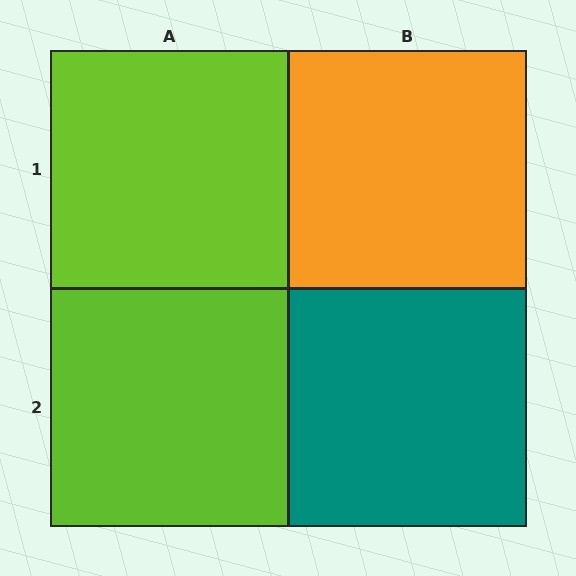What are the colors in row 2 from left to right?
Lime, teal.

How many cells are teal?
1 cell is teal.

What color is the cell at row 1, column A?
Lime.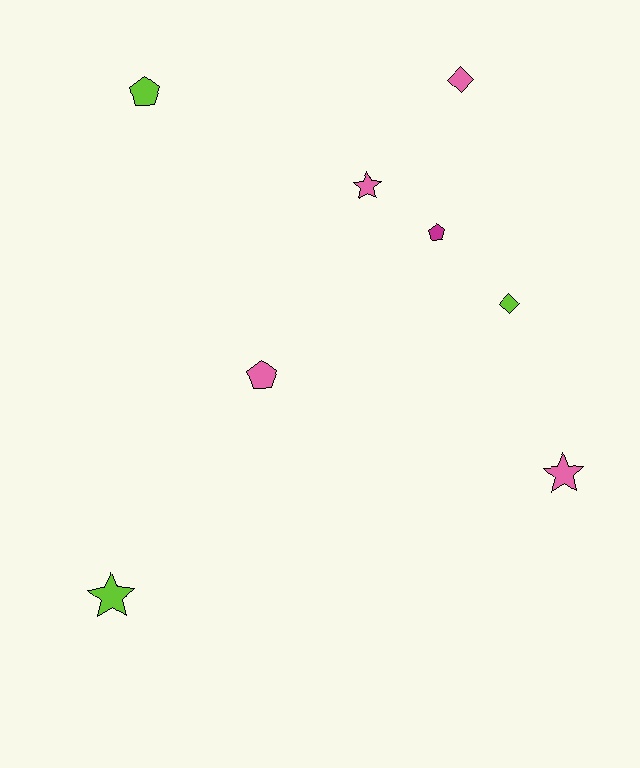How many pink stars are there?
There are 2 pink stars.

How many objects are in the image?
There are 8 objects.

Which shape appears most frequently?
Pentagon, with 3 objects.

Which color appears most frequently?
Pink, with 4 objects.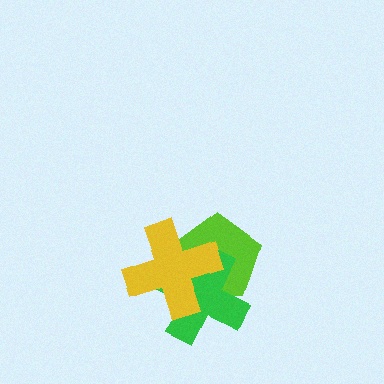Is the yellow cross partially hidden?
No, no other shape covers it.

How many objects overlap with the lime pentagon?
2 objects overlap with the lime pentagon.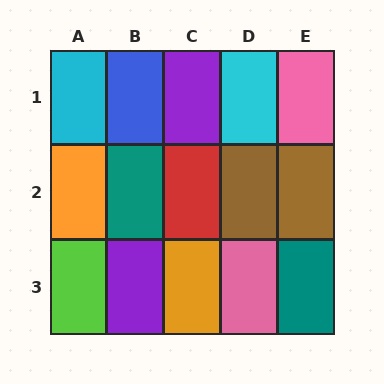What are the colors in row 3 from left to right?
Lime, purple, orange, pink, teal.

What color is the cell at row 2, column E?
Brown.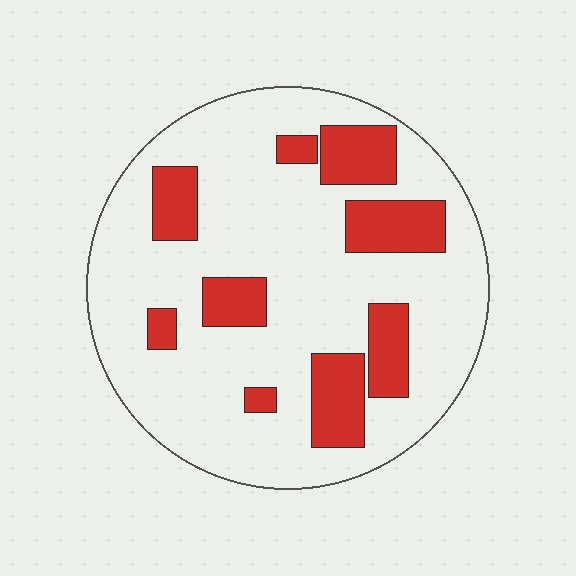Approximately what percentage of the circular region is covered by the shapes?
Approximately 25%.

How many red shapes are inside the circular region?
9.